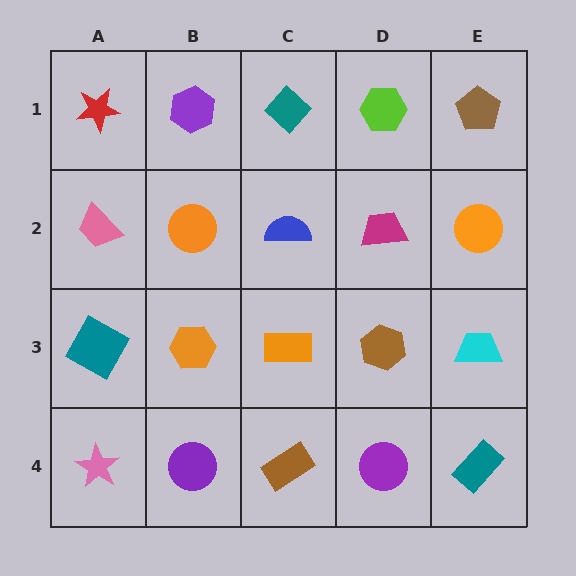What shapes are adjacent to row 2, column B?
A purple hexagon (row 1, column B), an orange hexagon (row 3, column B), a pink trapezoid (row 2, column A), a blue semicircle (row 2, column C).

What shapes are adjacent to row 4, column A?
A teal square (row 3, column A), a purple circle (row 4, column B).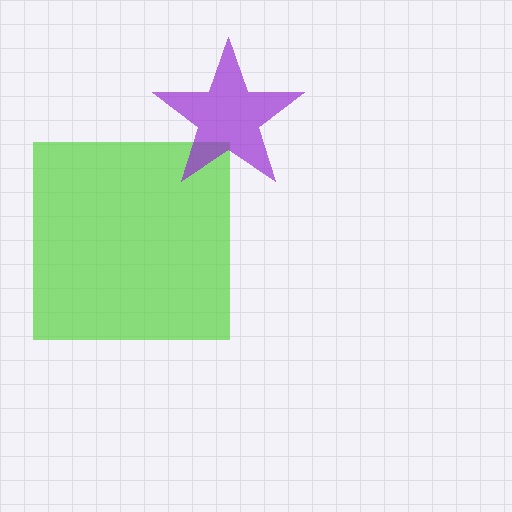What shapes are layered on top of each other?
The layered shapes are: a lime square, a purple star.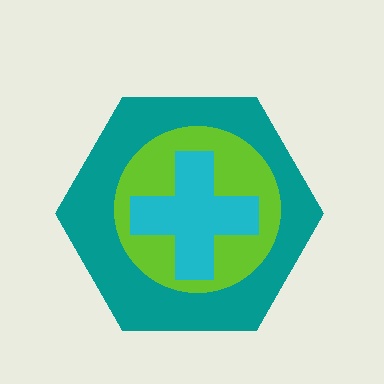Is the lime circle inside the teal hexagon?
Yes.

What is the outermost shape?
The teal hexagon.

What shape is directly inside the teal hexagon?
The lime circle.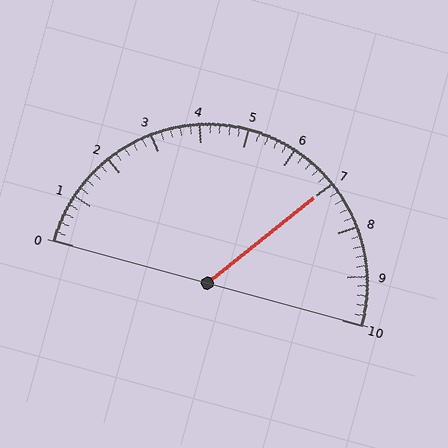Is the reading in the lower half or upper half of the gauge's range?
The reading is in the upper half of the range (0 to 10).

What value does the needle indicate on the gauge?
The needle indicates approximately 7.0.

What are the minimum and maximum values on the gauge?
The gauge ranges from 0 to 10.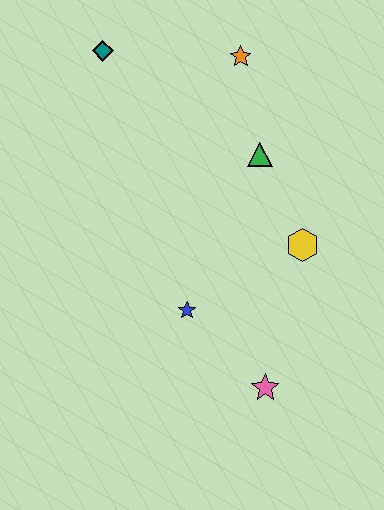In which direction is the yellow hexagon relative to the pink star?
The yellow hexagon is above the pink star.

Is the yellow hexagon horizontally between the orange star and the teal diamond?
No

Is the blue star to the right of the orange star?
No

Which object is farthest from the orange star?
The pink star is farthest from the orange star.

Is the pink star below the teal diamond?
Yes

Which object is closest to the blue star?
The pink star is closest to the blue star.